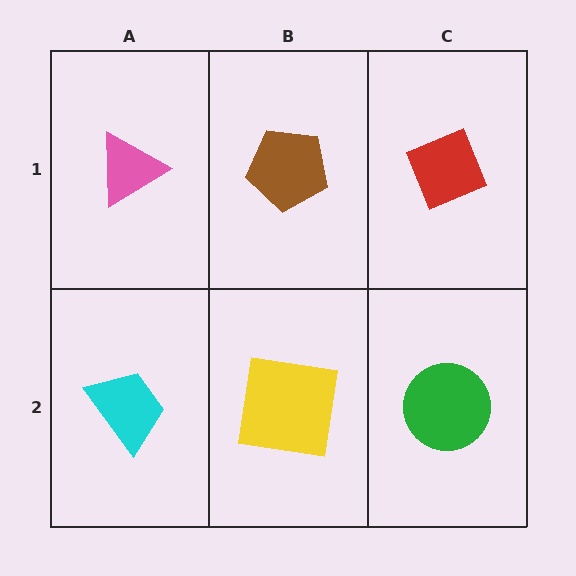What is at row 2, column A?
A cyan trapezoid.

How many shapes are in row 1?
3 shapes.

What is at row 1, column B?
A brown pentagon.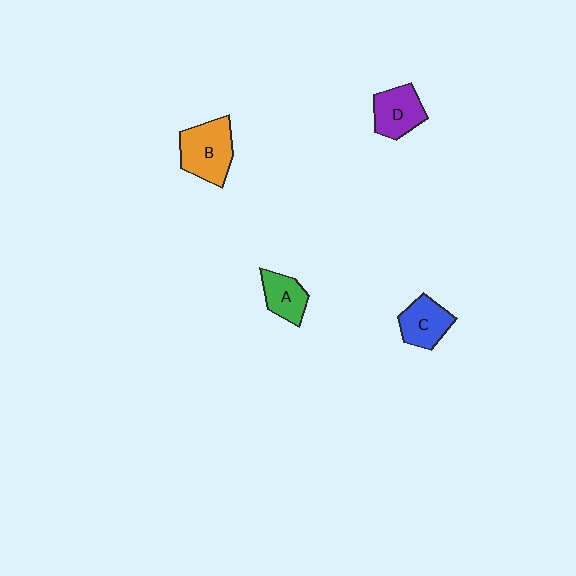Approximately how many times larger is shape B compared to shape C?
Approximately 1.4 times.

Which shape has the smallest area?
Shape A (green).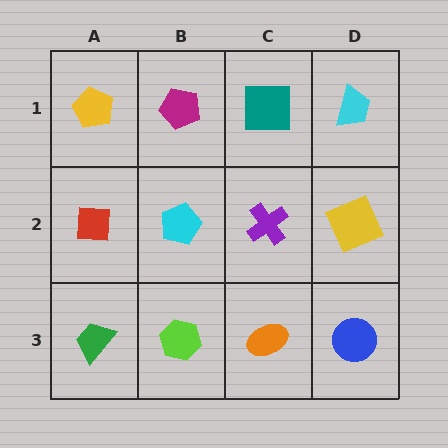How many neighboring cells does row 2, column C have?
4.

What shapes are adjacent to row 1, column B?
A cyan pentagon (row 2, column B), a yellow pentagon (row 1, column A), a teal square (row 1, column C).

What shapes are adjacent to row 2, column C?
A teal square (row 1, column C), an orange ellipse (row 3, column C), a cyan pentagon (row 2, column B), a yellow square (row 2, column D).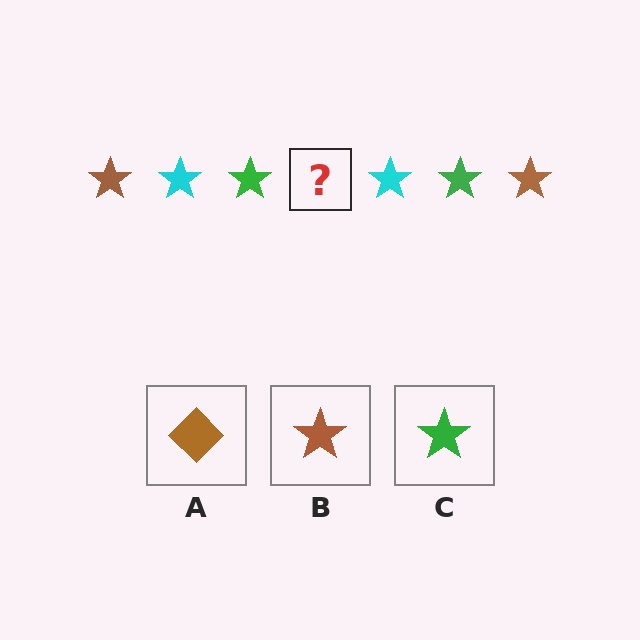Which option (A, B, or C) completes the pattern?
B.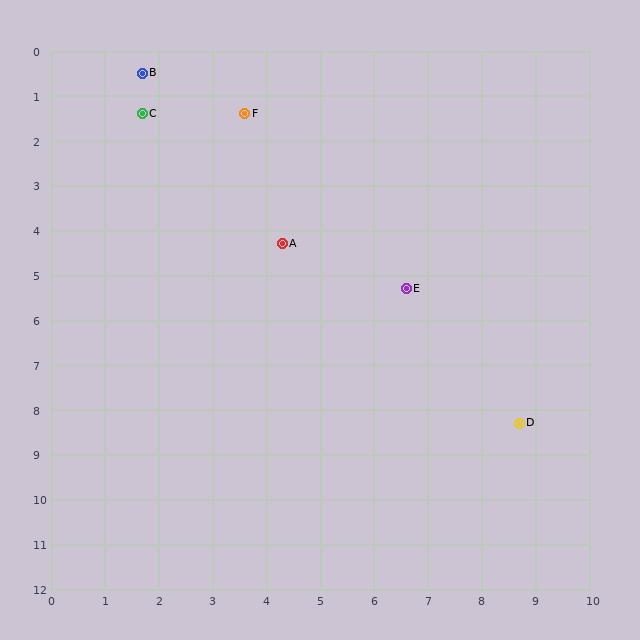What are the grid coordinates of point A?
Point A is at approximately (4.3, 4.3).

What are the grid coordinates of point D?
Point D is at approximately (8.7, 8.3).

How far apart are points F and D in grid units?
Points F and D are about 8.6 grid units apart.